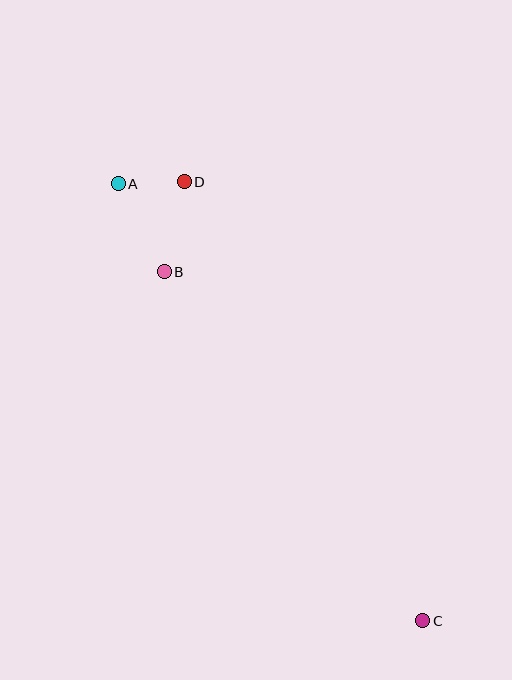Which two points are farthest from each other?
Points A and C are farthest from each other.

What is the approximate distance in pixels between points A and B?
The distance between A and B is approximately 99 pixels.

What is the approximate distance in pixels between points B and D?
The distance between B and D is approximately 92 pixels.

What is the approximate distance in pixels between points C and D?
The distance between C and D is approximately 500 pixels.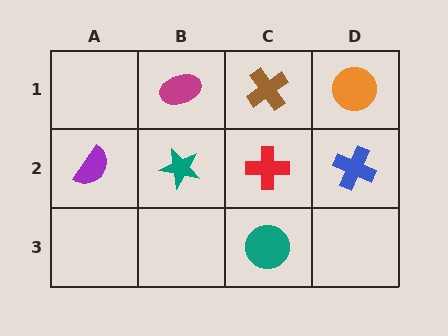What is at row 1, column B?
A magenta ellipse.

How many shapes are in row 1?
3 shapes.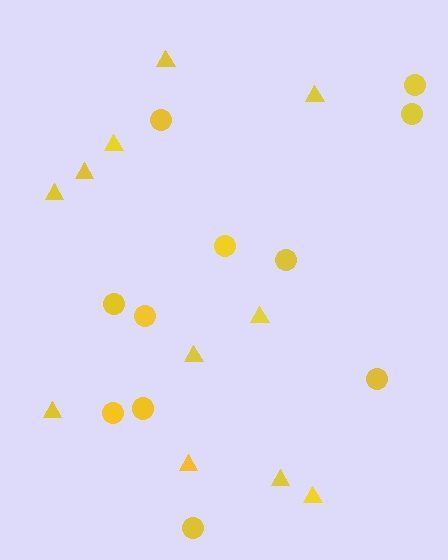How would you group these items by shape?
There are 2 groups: one group of circles (11) and one group of triangles (11).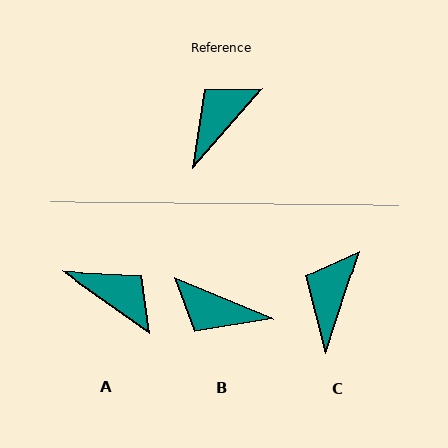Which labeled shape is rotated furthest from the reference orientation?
B, about 109 degrees away.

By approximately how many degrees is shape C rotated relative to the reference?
Approximately 23 degrees counter-clockwise.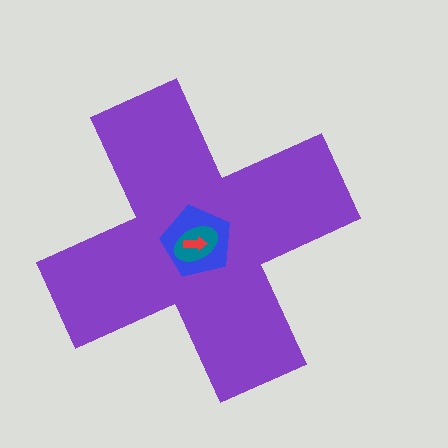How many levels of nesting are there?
4.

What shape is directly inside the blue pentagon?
The teal ellipse.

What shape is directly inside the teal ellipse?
The red arrow.